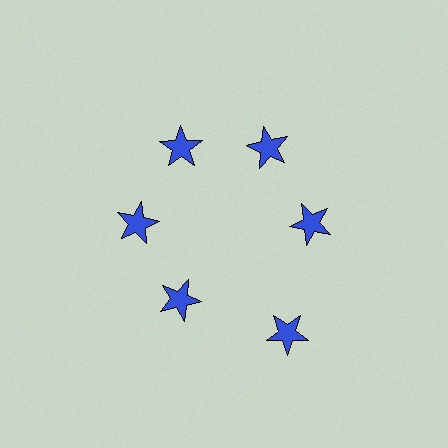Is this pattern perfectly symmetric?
No. The 6 blue stars are arranged in a ring, but one element near the 5 o'clock position is pushed outward from the center, breaking the 6-fold rotational symmetry.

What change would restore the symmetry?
The symmetry would be restored by moving it inward, back onto the ring so that all 6 stars sit at equal angles and equal distance from the center.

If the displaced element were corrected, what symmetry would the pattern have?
It would have 6-fold rotational symmetry — the pattern would map onto itself every 60 degrees.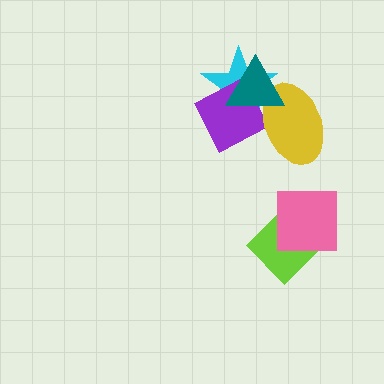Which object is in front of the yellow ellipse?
The teal triangle is in front of the yellow ellipse.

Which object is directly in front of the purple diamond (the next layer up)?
The yellow ellipse is directly in front of the purple diamond.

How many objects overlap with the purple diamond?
3 objects overlap with the purple diamond.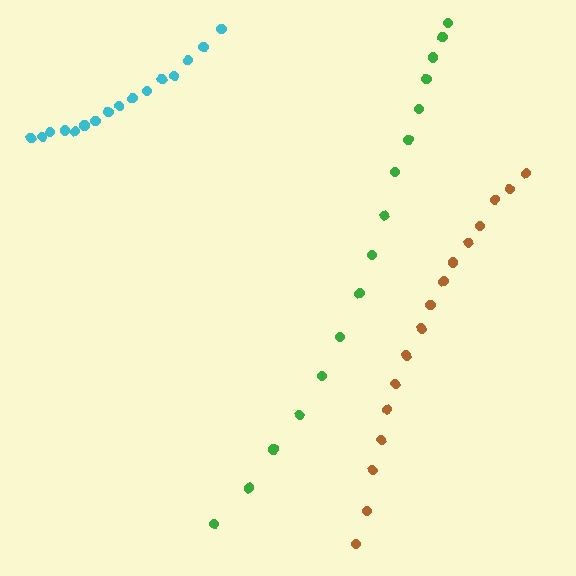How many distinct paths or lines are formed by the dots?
There are 3 distinct paths.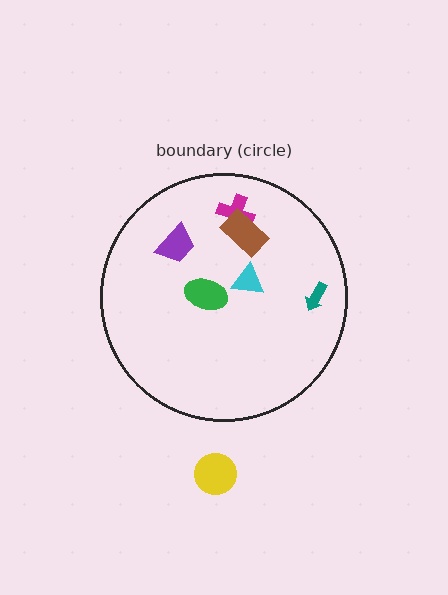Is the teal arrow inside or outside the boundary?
Inside.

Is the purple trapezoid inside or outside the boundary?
Inside.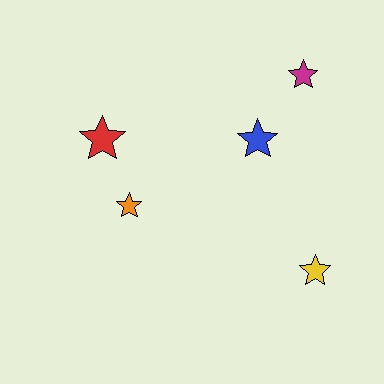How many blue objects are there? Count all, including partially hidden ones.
There is 1 blue object.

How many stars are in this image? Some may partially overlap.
There are 5 stars.